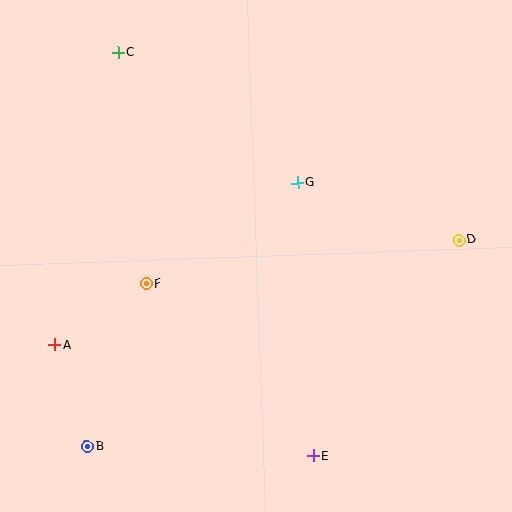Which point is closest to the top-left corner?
Point C is closest to the top-left corner.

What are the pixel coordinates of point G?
Point G is at (298, 183).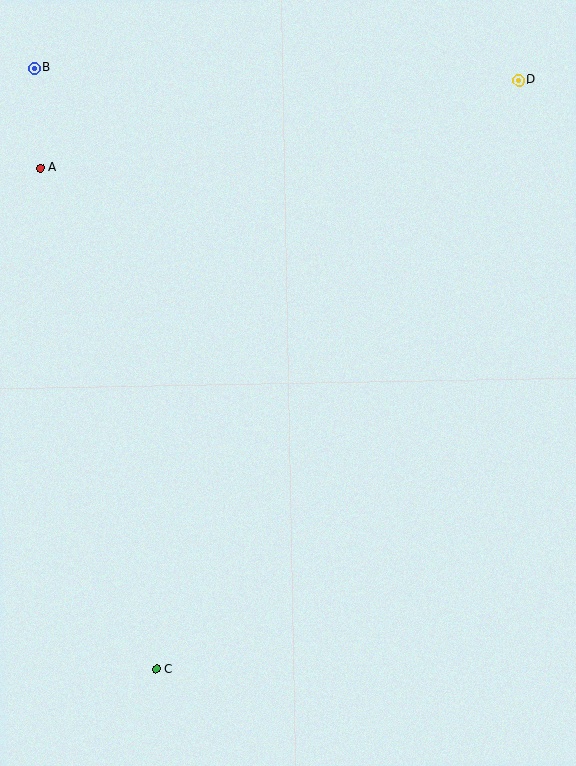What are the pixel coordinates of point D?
Point D is at (519, 80).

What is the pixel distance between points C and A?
The distance between C and A is 515 pixels.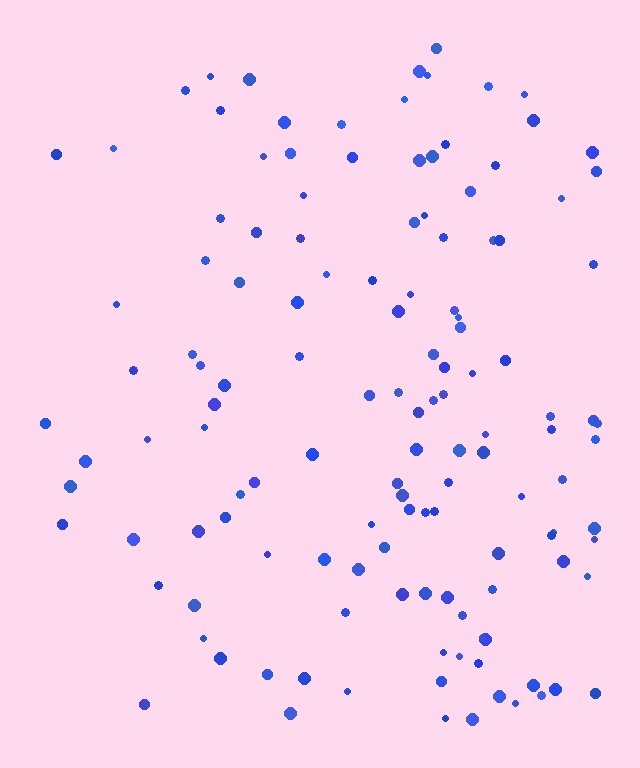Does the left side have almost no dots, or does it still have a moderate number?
Still a moderate number, just noticeably fewer than the right.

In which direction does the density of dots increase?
From left to right, with the right side densest.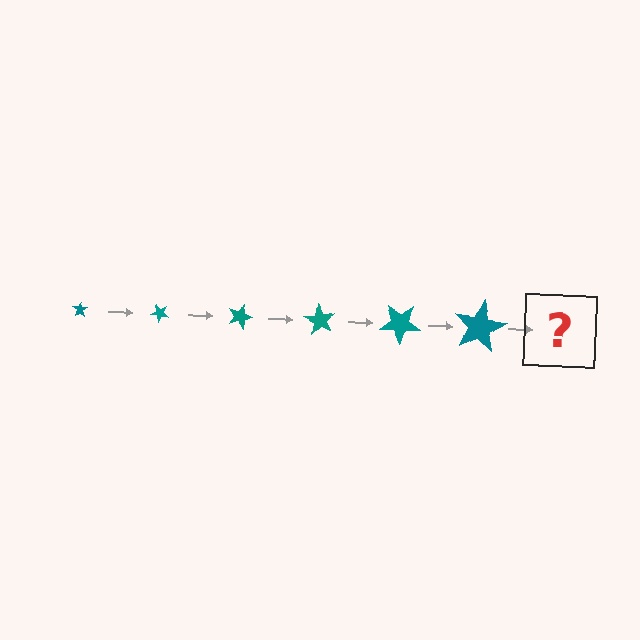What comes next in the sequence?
The next element should be a star, larger than the previous one and rotated 270 degrees from the start.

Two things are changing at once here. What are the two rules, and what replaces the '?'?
The two rules are that the star grows larger each step and it rotates 45 degrees each step. The '?' should be a star, larger than the previous one and rotated 270 degrees from the start.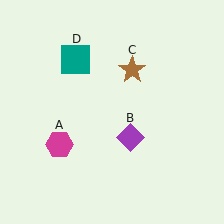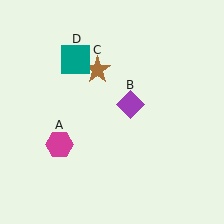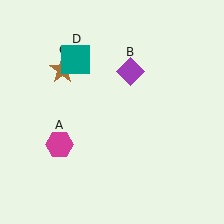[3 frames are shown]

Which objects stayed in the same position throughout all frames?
Magenta hexagon (object A) and teal square (object D) remained stationary.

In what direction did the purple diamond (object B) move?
The purple diamond (object B) moved up.